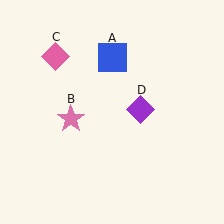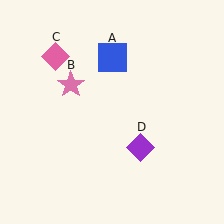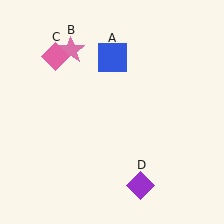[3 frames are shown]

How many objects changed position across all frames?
2 objects changed position: pink star (object B), purple diamond (object D).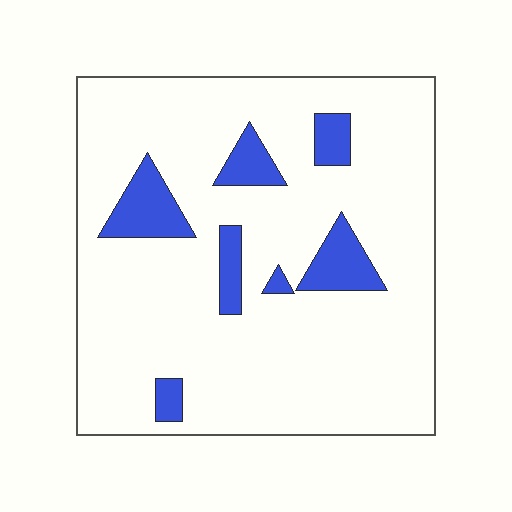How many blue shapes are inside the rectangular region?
7.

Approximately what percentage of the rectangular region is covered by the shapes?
Approximately 15%.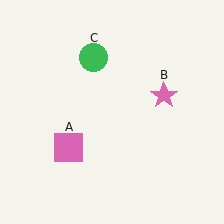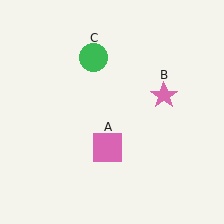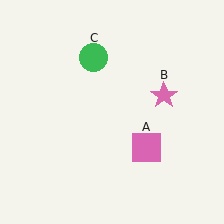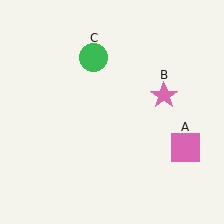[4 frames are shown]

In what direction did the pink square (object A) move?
The pink square (object A) moved right.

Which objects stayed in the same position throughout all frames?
Pink star (object B) and green circle (object C) remained stationary.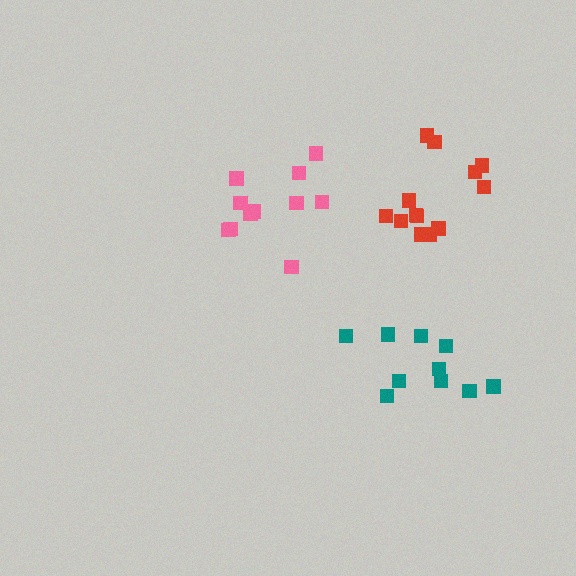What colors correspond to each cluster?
The clusters are colored: pink, teal, red.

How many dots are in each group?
Group 1: 11 dots, Group 2: 10 dots, Group 3: 13 dots (34 total).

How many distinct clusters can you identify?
There are 3 distinct clusters.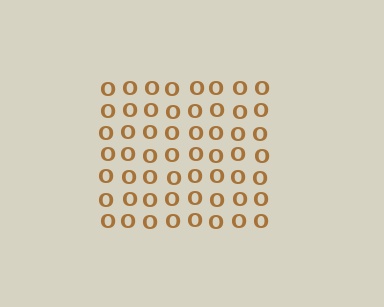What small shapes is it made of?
It is made of small letter O's.